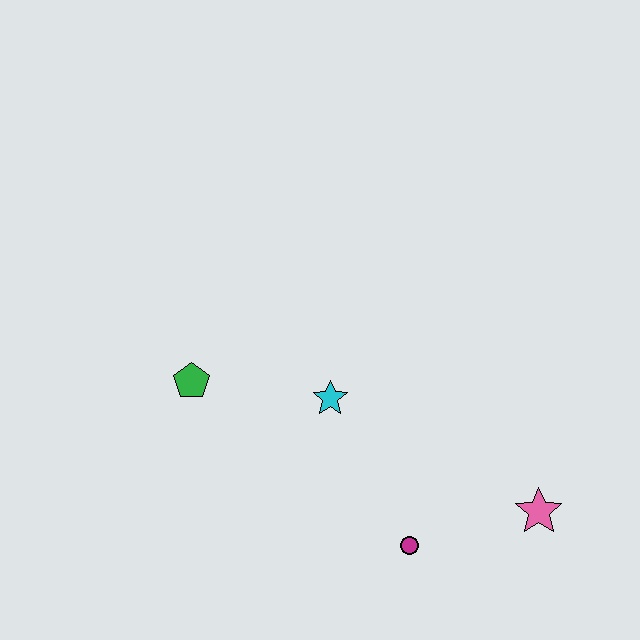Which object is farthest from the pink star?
The green pentagon is farthest from the pink star.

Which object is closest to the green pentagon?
The cyan star is closest to the green pentagon.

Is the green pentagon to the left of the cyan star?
Yes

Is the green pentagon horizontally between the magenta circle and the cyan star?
No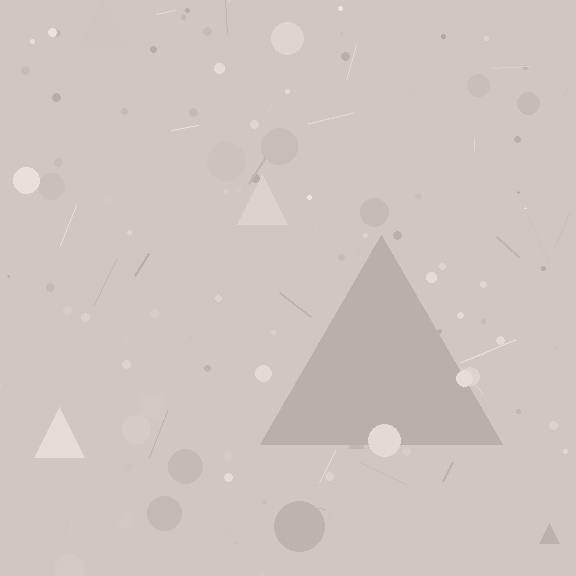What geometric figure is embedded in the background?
A triangle is embedded in the background.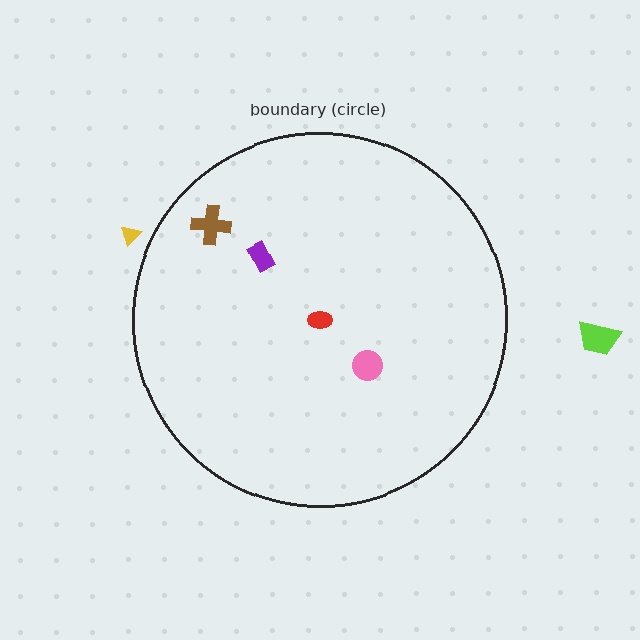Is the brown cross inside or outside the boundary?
Inside.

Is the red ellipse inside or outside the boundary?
Inside.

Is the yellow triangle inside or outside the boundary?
Outside.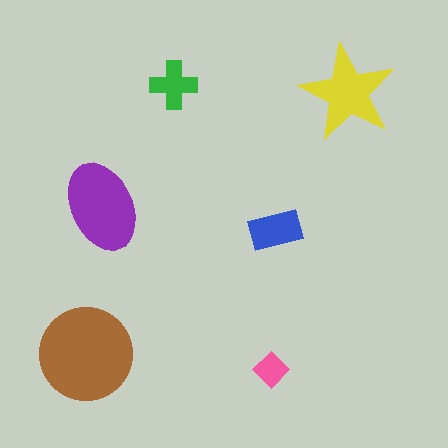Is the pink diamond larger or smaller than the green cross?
Smaller.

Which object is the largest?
The brown circle.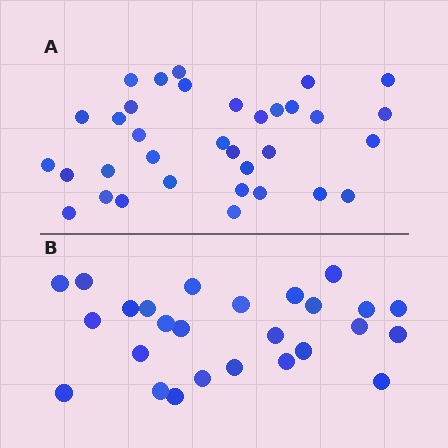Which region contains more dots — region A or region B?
Region A (the top region) has more dots.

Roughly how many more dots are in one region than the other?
Region A has roughly 8 or so more dots than region B.